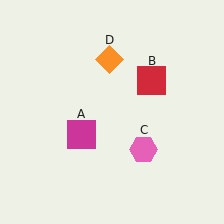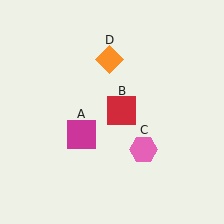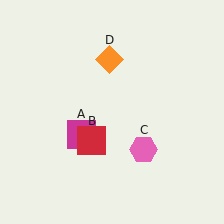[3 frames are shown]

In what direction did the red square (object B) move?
The red square (object B) moved down and to the left.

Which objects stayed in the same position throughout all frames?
Magenta square (object A) and pink hexagon (object C) and orange diamond (object D) remained stationary.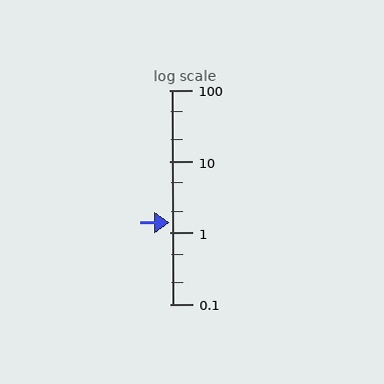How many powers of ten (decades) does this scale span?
The scale spans 3 decades, from 0.1 to 100.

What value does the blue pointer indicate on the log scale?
The pointer indicates approximately 1.4.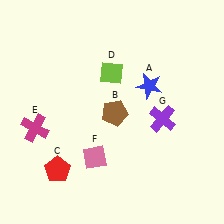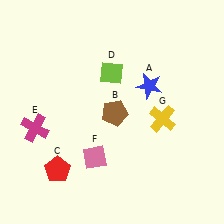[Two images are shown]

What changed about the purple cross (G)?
In Image 1, G is purple. In Image 2, it changed to yellow.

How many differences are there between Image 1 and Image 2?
There is 1 difference between the two images.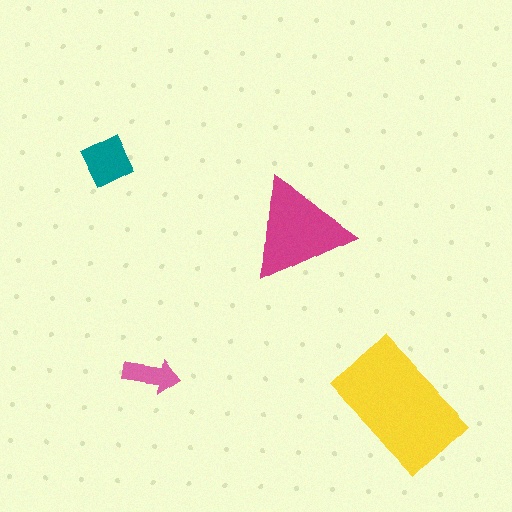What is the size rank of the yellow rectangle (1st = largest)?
1st.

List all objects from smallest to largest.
The pink arrow, the teal diamond, the magenta triangle, the yellow rectangle.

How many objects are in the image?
There are 4 objects in the image.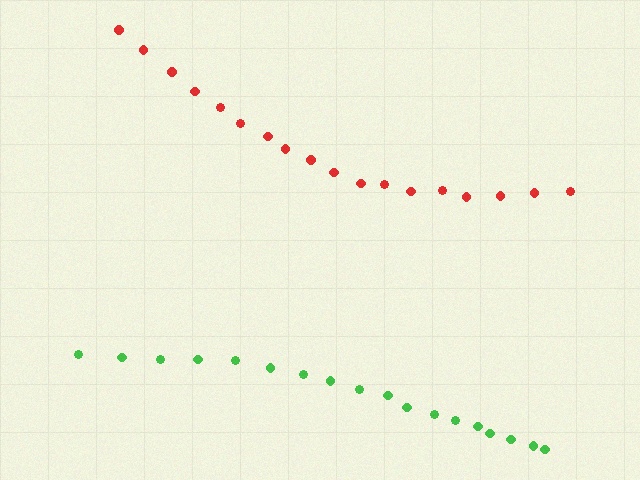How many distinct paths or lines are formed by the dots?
There are 2 distinct paths.